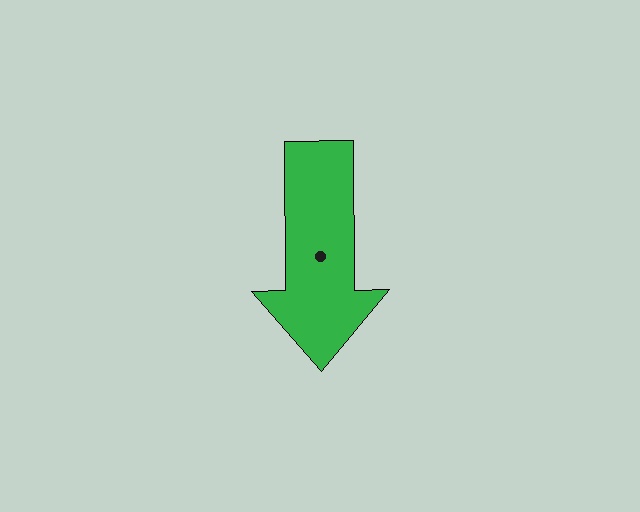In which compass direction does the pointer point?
South.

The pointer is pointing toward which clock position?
Roughly 6 o'clock.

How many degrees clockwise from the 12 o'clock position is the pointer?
Approximately 179 degrees.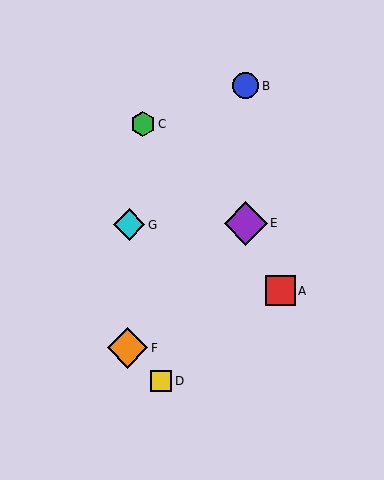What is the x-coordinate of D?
Object D is at x≈161.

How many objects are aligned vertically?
2 objects (B, E) are aligned vertically.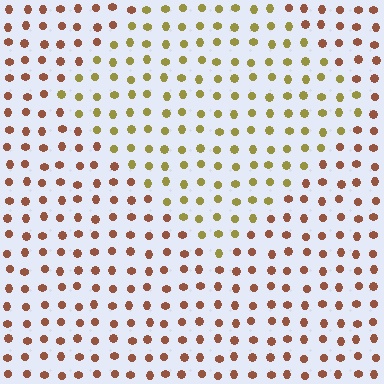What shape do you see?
I see a diamond.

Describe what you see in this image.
The image is filled with small brown elements in a uniform arrangement. A diamond-shaped region is visible where the elements are tinted to a slightly different hue, forming a subtle color boundary.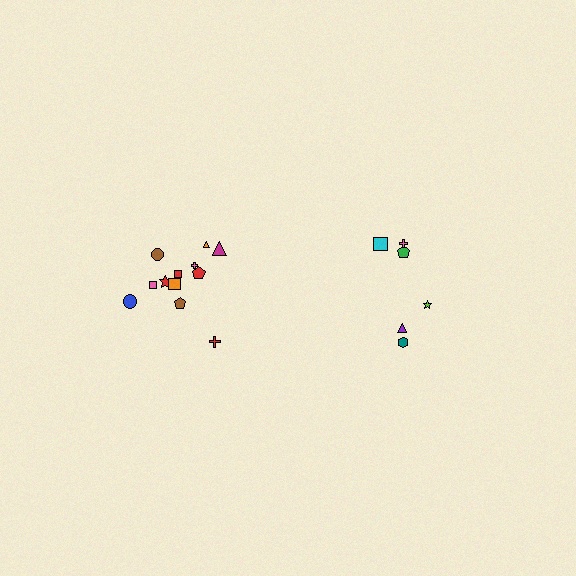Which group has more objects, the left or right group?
The left group.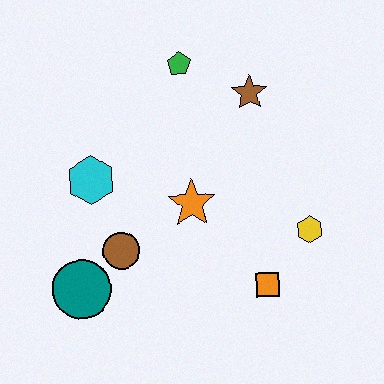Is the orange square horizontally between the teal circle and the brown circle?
No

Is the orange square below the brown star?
Yes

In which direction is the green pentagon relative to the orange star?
The green pentagon is above the orange star.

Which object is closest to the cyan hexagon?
The brown circle is closest to the cyan hexagon.